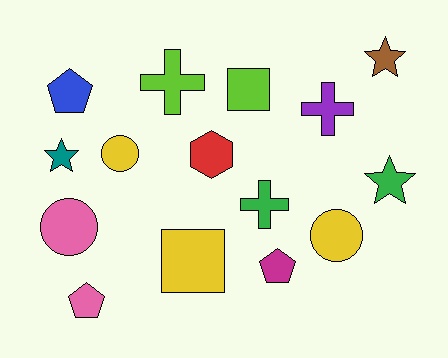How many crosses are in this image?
There are 3 crosses.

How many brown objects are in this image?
There is 1 brown object.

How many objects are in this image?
There are 15 objects.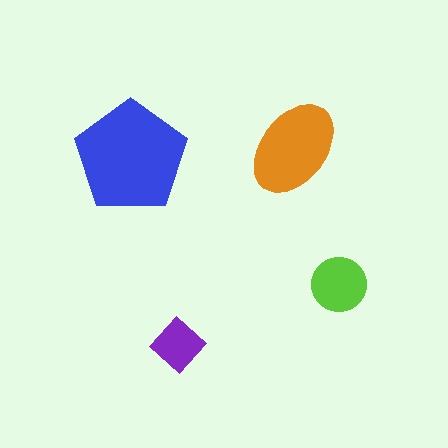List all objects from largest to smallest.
The blue pentagon, the orange ellipse, the lime circle, the purple diamond.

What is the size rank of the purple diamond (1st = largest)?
4th.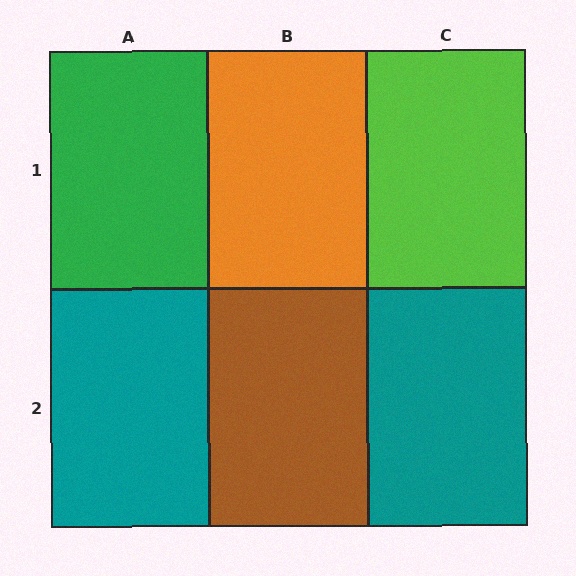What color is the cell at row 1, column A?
Green.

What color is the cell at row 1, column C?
Lime.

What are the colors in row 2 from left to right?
Teal, brown, teal.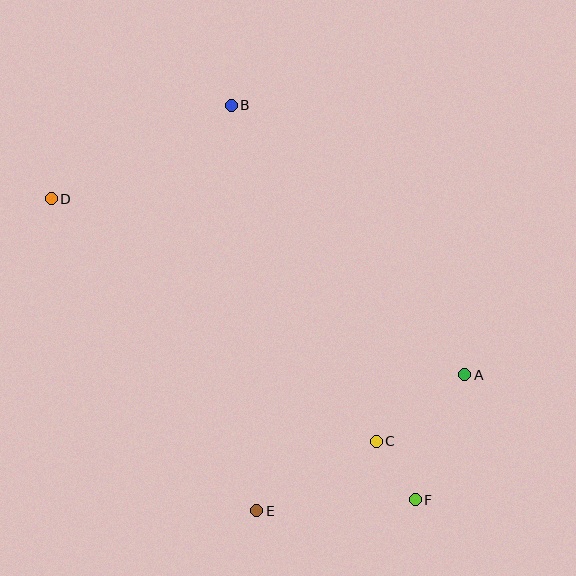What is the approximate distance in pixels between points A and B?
The distance between A and B is approximately 357 pixels.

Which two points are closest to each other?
Points C and F are closest to each other.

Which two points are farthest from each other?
Points D and F are farthest from each other.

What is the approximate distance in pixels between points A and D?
The distance between A and D is approximately 449 pixels.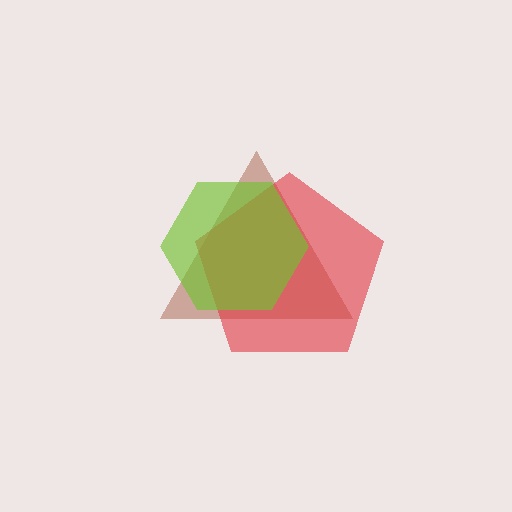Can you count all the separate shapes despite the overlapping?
Yes, there are 3 separate shapes.